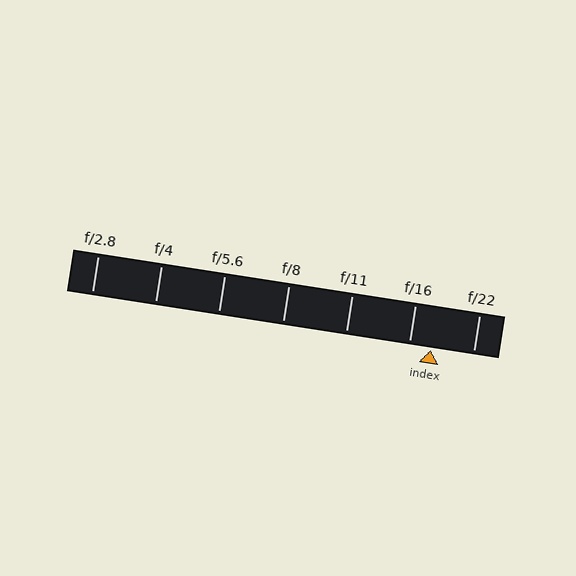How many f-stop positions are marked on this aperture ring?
There are 7 f-stop positions marked.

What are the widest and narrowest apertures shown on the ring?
The widest aperture shown is f/2.8 and the narrowest is f/22.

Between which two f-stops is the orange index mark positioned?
The index mark is between f/16 and f/22.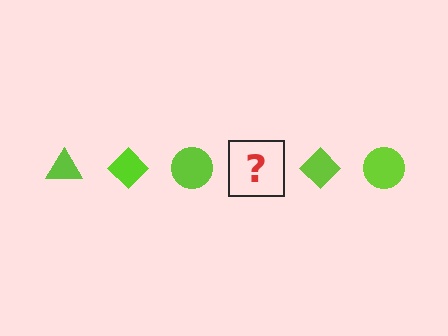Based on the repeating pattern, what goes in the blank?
The blank should be a lime triangle.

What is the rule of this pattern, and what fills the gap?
The rule is that the pattern cycles through triangle, diamond, circle shapes in lime. The gap should be filled with a lime triangle.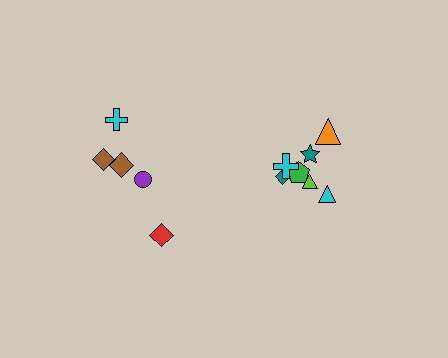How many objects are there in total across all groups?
There are 12 objects.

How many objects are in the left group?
There are 5 objects.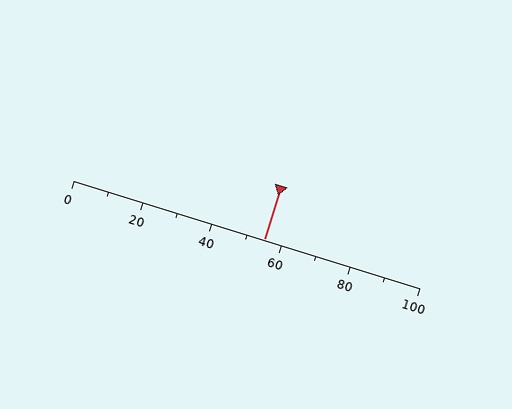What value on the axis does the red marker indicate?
The marker indicates approximately 55.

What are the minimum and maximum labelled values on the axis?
The axis runs from 0 to 100.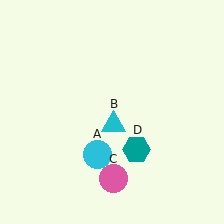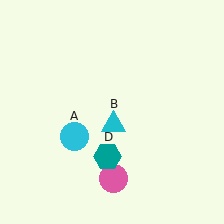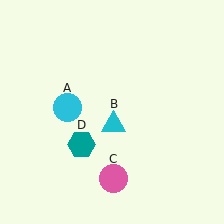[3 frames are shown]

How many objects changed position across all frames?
2 objects changed position: cyan circle (object A), teal hexagon (object D).